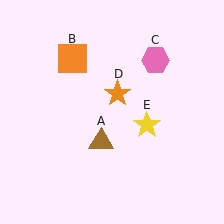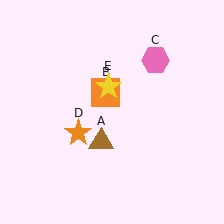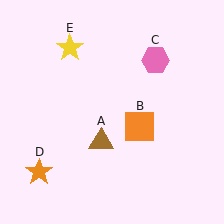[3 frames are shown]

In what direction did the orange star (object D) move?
The orange star (object D) moved down and to the left.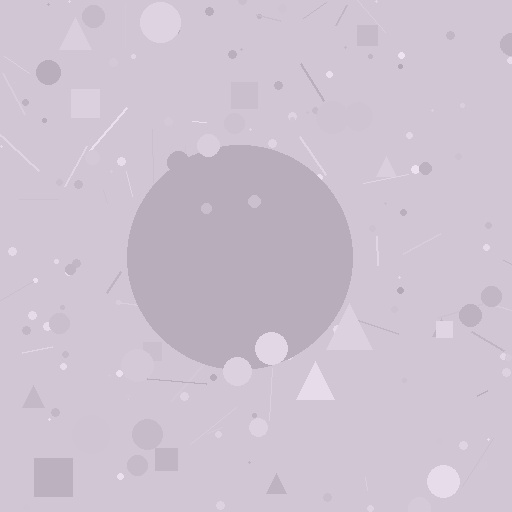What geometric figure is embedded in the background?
A circle is embedded in the background.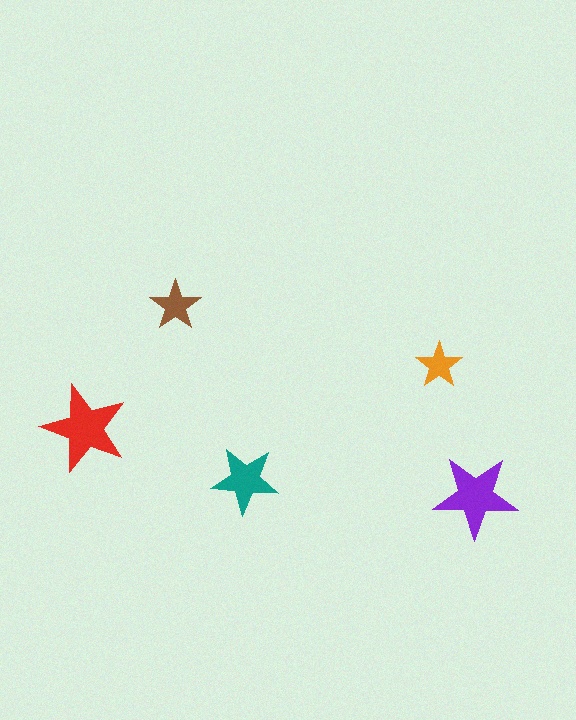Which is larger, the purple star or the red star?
The red one.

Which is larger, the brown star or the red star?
The red one.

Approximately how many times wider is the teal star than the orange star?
About 1.5 times wider.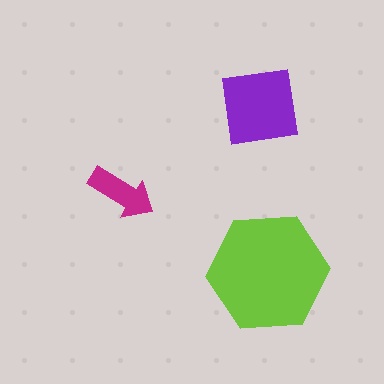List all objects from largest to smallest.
The lime hexagon, the purple square, the magenta arrow.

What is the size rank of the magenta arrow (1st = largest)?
3rd.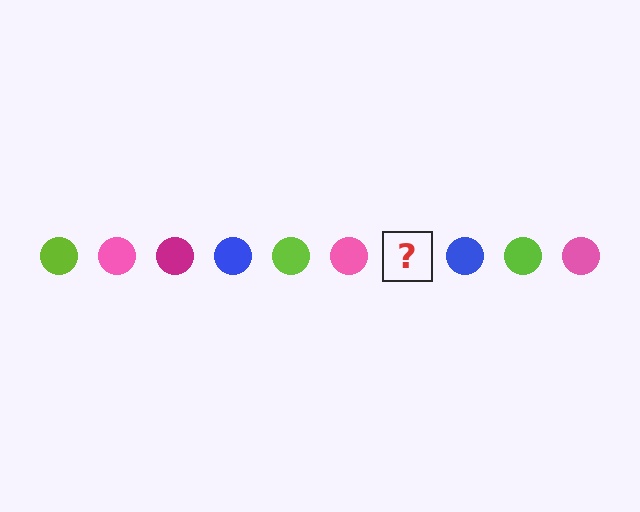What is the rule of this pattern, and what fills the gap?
The rule is that the pattern cycles through lime, pink, magenta, blue circles. The gap should be filled with a magenta circle.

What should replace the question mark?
The question mark should be replaced with a magenta circle.